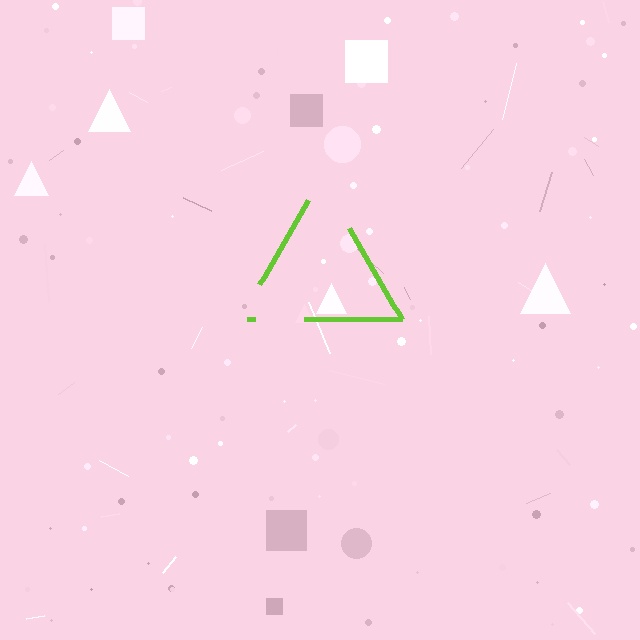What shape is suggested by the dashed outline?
The dashed outline suggests a triangle.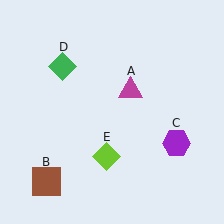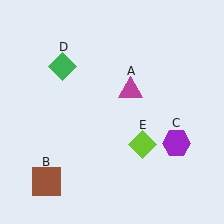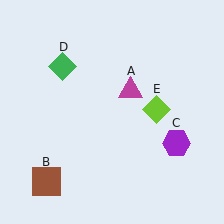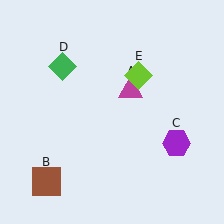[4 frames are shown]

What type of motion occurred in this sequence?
The lime diamond (object E) rotated counterclockwise around the center of the scene.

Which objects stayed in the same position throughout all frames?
Magenta triangle (object A) and brown square (object B) and purple hexagon (object C) and green diamond (object D) remained stationary.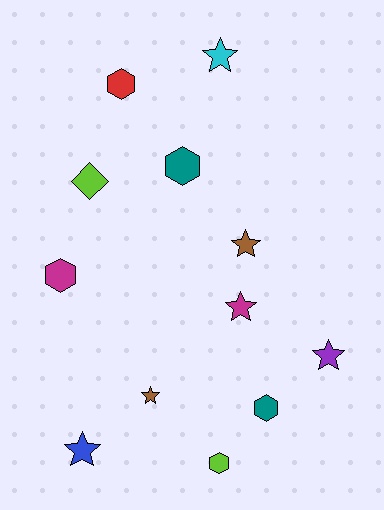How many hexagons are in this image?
There are 5 hexagons.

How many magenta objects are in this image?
There are 2 magenta objects.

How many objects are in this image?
There are 12 objects.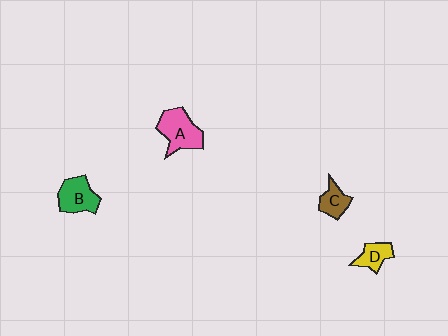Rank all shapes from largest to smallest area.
From largest to smallest: A (pink), B (green), C (brown), D (yellow).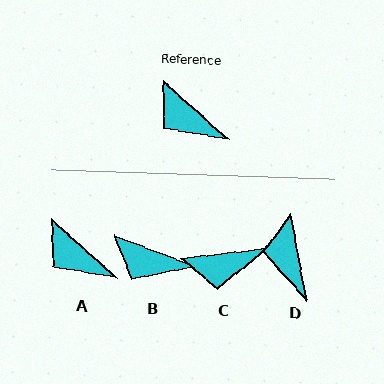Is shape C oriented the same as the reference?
No, it is off by about 49 degrees.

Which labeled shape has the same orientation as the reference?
A.